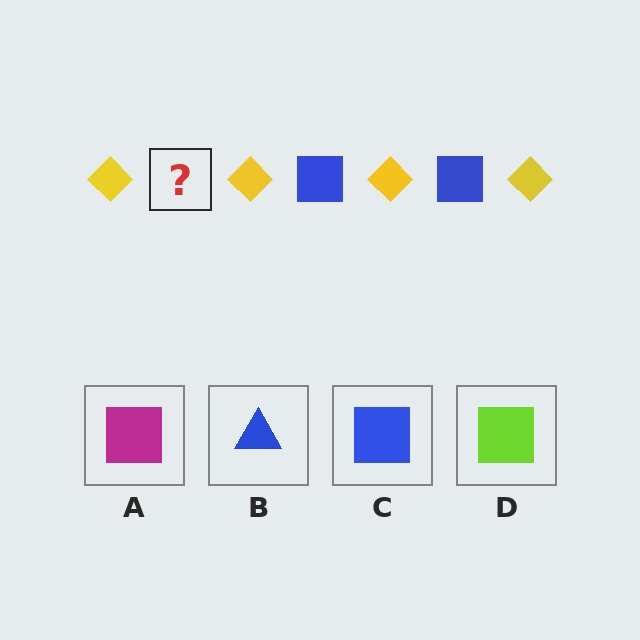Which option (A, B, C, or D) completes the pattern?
C.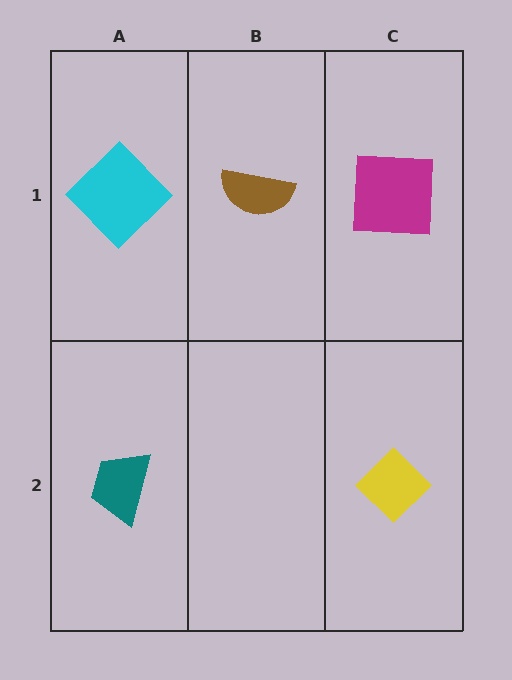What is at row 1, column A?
A cyan diamond.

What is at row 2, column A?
A teal trapezoid.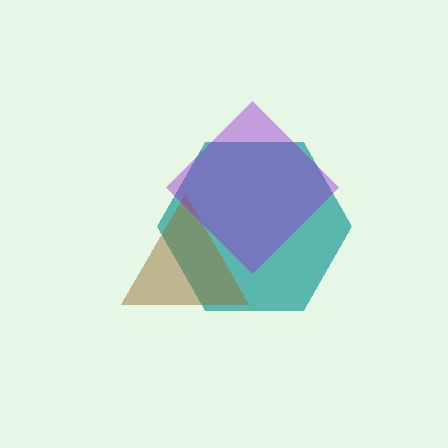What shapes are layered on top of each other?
The layered shapes are: a teal hexagon, a brown triangle, a purple diamond.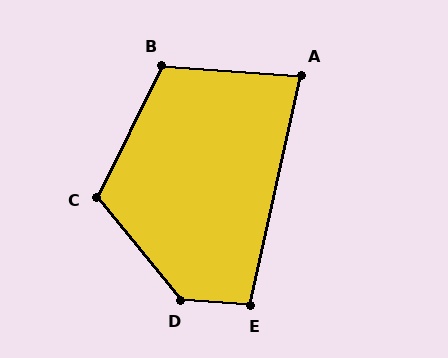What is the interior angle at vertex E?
Approximately 99 degrees (obtuse).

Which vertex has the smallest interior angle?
A, at approximately 81 degrees.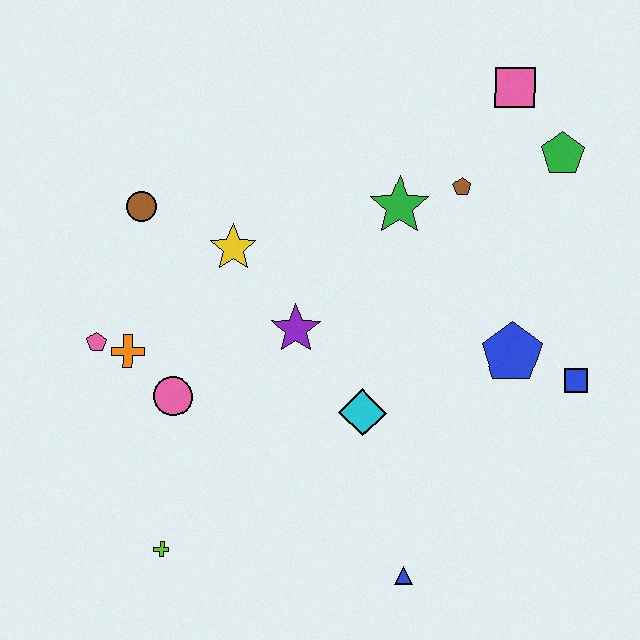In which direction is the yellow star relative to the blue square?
The yellow star is to the left of the blue square.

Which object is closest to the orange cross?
The pink pentagon is closest to the orange cross.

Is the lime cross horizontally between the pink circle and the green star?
No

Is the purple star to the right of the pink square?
No